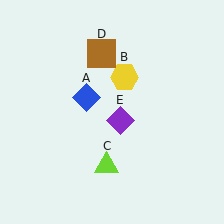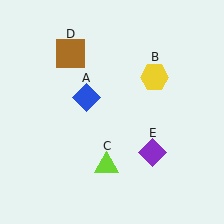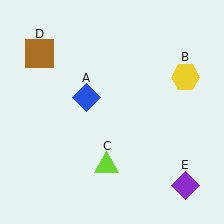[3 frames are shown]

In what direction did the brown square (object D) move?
The brown square (object D) moved left.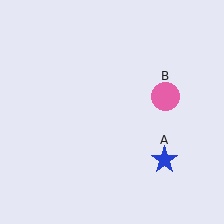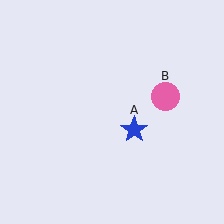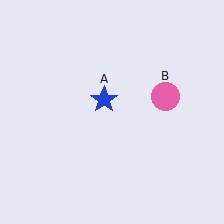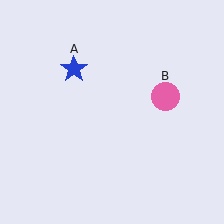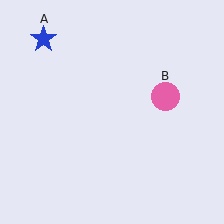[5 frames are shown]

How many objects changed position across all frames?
1 object changed position: blue star (object A).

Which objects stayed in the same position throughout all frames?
Pink circle (object B) remained stationary.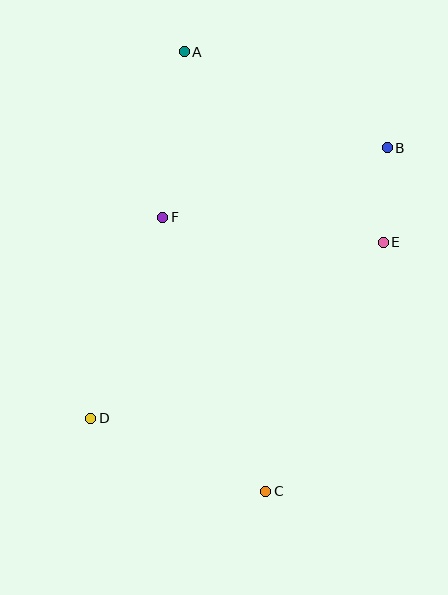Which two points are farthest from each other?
Points A and C are farthest from each other.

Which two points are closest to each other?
Points B and E are closest to each other.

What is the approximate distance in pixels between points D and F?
The distance between D and F is approximately 213 pixels.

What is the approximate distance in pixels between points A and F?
The distance between A and F is approximately 167 pixels.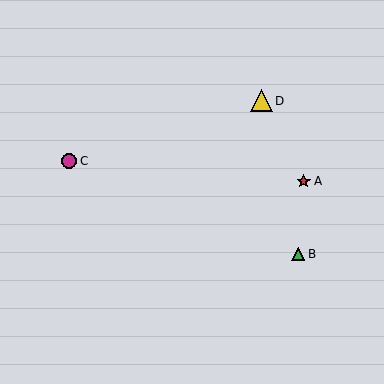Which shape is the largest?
The yellow triangle (labeled D) is the largest.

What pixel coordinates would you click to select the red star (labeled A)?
Click at (304, 181) to select the red star A.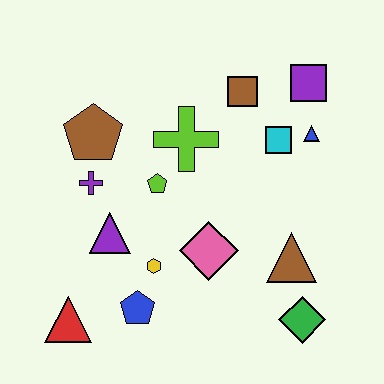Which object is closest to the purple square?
The blue triangle is closest to the purple square.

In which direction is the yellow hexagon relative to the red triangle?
The yellow hexagon is to the right of the red triangle.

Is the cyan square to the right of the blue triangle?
No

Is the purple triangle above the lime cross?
No